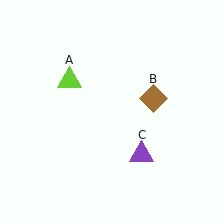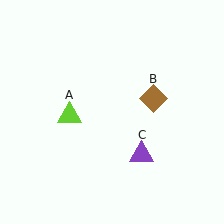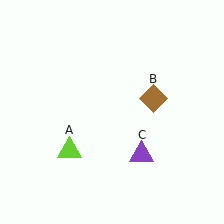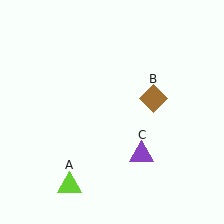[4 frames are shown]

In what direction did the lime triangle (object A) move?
The lime triangle (object A) moved down.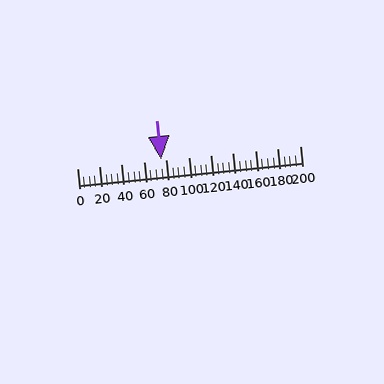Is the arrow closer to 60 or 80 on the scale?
The arrow is closer to 80.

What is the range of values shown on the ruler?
The ruler shows values from 0 to 200.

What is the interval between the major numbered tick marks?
The major tick marks are spaced 20 units apart.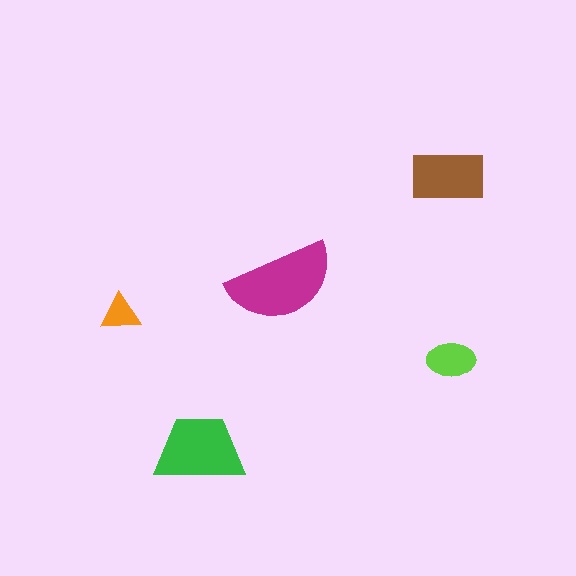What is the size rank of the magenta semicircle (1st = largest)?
1st.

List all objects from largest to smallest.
The magenta semicircle, the green trapezoid, the brown rectangle, the lime ellipse, the orange triangle.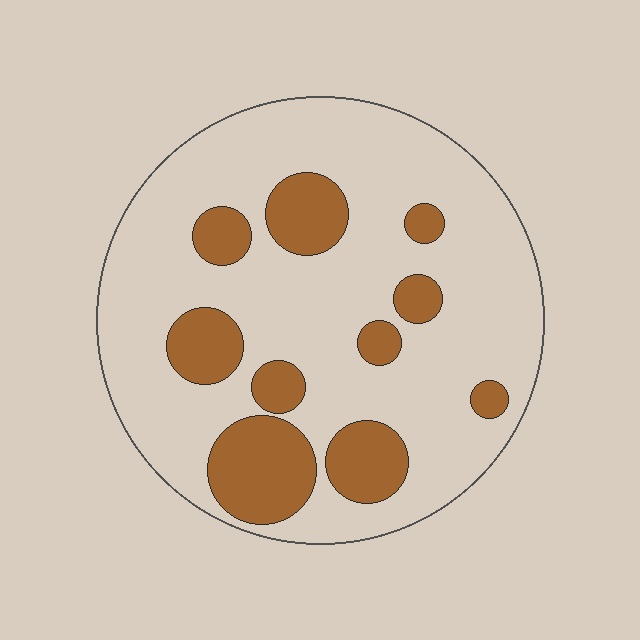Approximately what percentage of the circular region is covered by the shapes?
Approximately 25%.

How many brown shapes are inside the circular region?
10.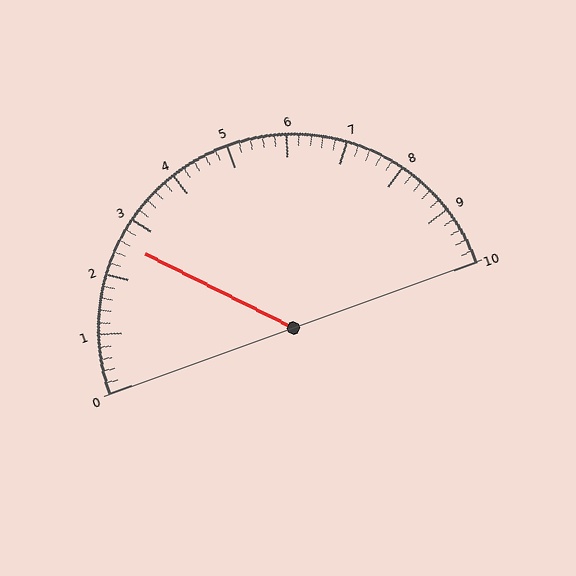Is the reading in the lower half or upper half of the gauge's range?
The reading is in the lower half of the range (0 to 10).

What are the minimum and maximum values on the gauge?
The gauge ranges from 0 to 10.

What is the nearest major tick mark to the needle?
The nearest major tick mark is 3.